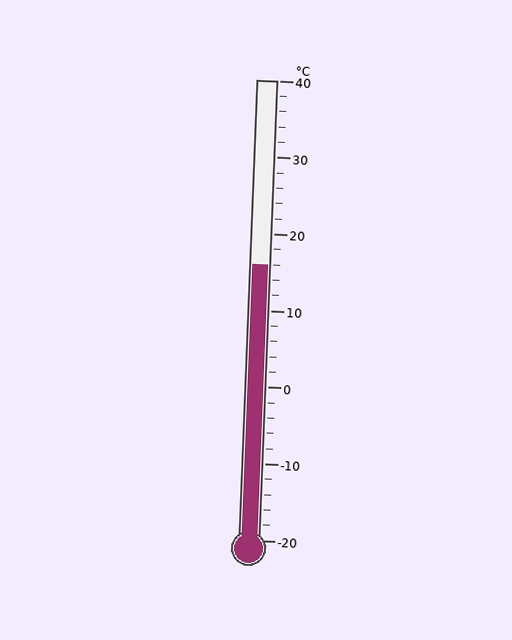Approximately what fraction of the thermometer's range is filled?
The thermometer is filled to approximately 60% of its range.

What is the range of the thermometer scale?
The thermometer scale ranges from -20°C to 40°C.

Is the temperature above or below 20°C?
The temperature is below 20°C.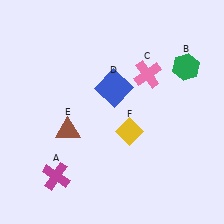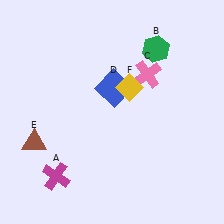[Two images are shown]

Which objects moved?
The objects that moved are: the green hexagon (B), the brown triangle (E), the yellow diamond (F).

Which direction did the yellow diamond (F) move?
The yellow diamond (F) moved up.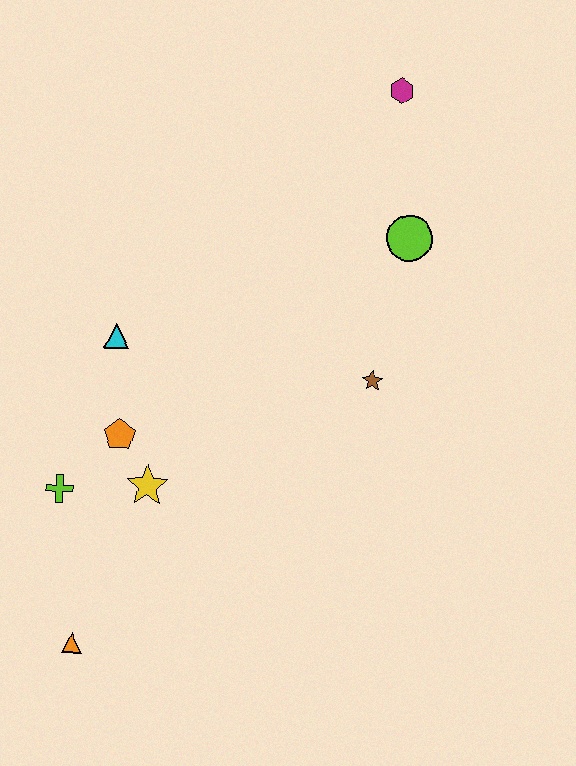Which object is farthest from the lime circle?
The orange triangle is farthest from the lime circle.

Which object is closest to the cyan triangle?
The orange pentagon is closest to the cyan triangle.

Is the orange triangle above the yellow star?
No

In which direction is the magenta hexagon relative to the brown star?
The magenta hexagon is above the brown star.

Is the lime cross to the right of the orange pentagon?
No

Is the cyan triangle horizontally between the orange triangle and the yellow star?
Yes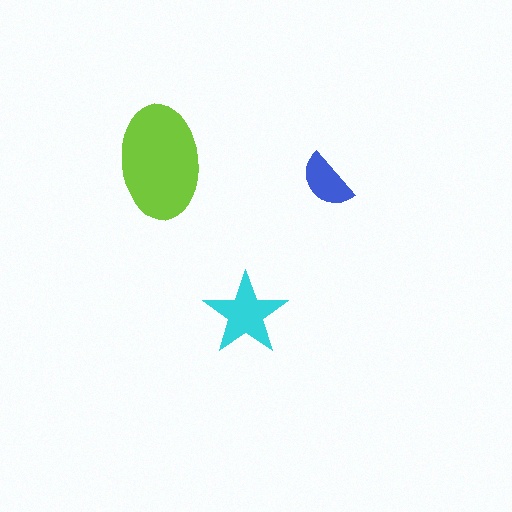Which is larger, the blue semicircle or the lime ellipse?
The lime ellipse.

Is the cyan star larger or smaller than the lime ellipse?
Smaller.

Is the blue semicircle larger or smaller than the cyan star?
Smaller.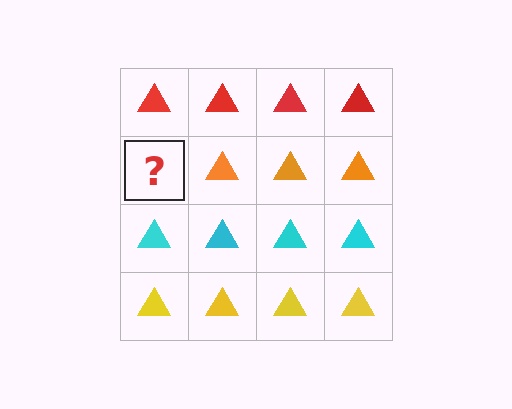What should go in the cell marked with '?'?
The missing cell should contain an orange triangle.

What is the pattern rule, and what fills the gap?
The rule is that each row has a consistent color. The gap should be filled with an orange triangle.